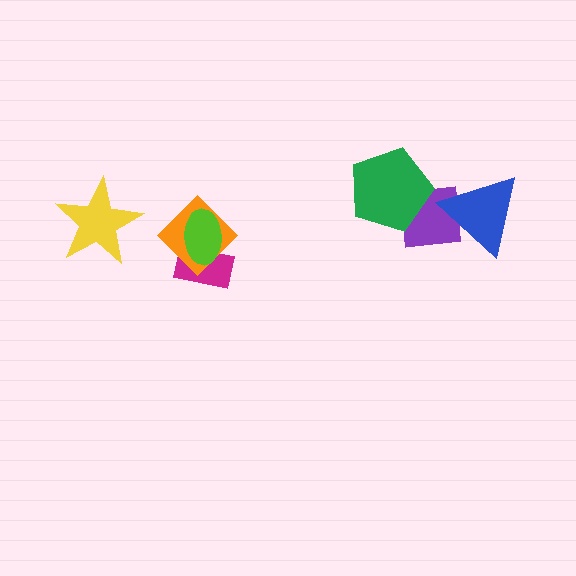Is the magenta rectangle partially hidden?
Yes, it is partially covered by another shape.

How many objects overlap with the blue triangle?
1 object overlaps with the blue triangle.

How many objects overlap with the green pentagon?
1 object overlaps with the green pentagon.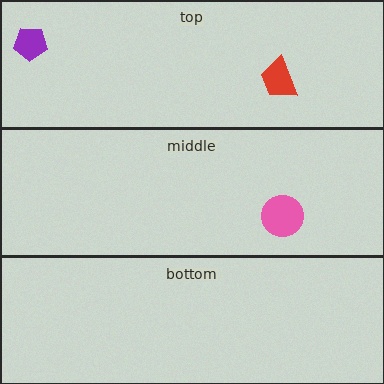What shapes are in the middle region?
The pink circle.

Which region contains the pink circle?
The middle region.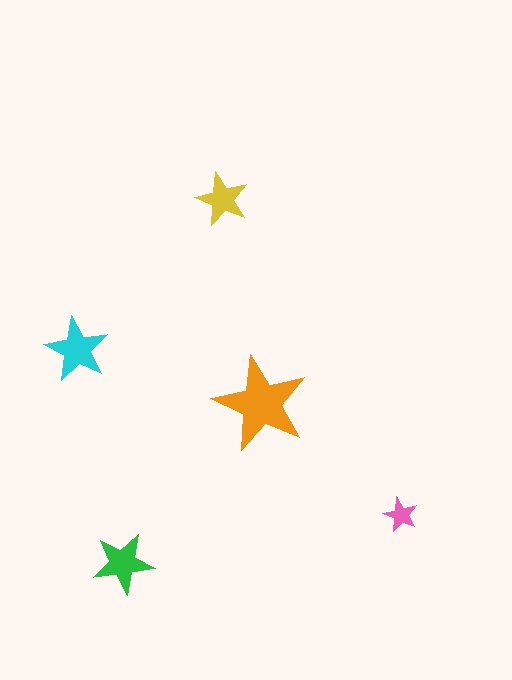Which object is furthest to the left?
The cyan star is leftmost.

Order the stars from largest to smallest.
the orange one, the cyan one, the green one, the yellow one, the pink one.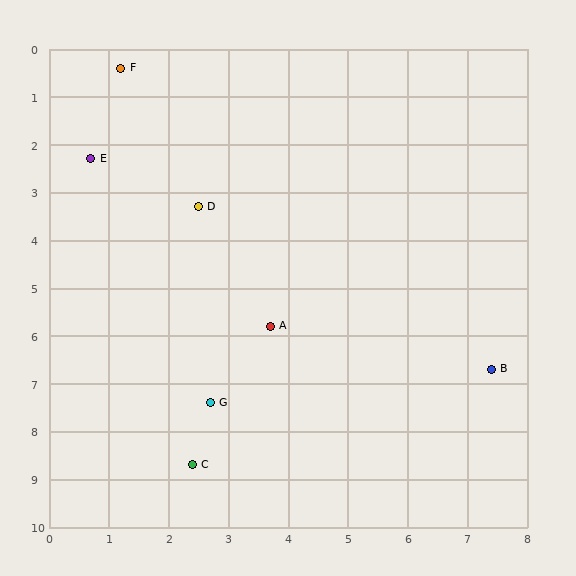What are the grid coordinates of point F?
Point F is at approximately (1.2, 0.4).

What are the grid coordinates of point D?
Point D is at approximately (2.5, 3.3).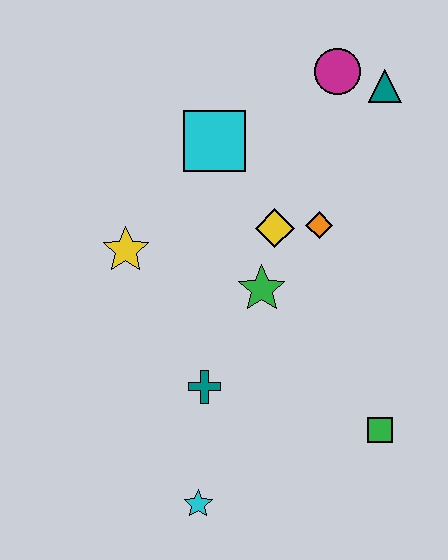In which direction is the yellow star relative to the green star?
The yellow star is to the left of the green star.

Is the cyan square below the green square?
No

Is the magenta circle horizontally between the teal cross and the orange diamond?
No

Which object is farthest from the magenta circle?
The cyan star is farthest from the magenta circle.